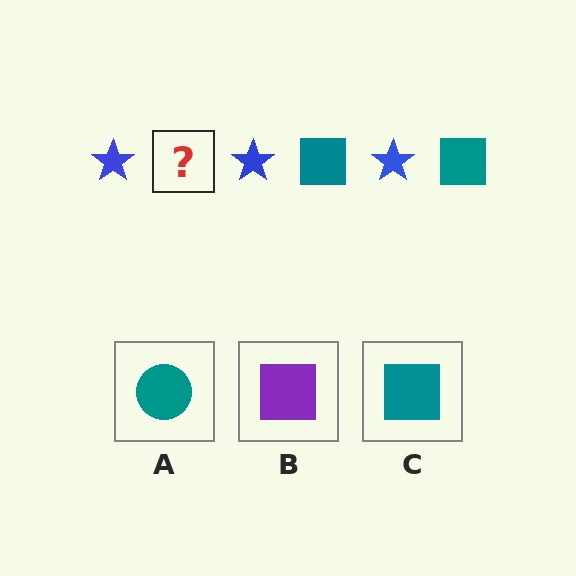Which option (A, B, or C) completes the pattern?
C.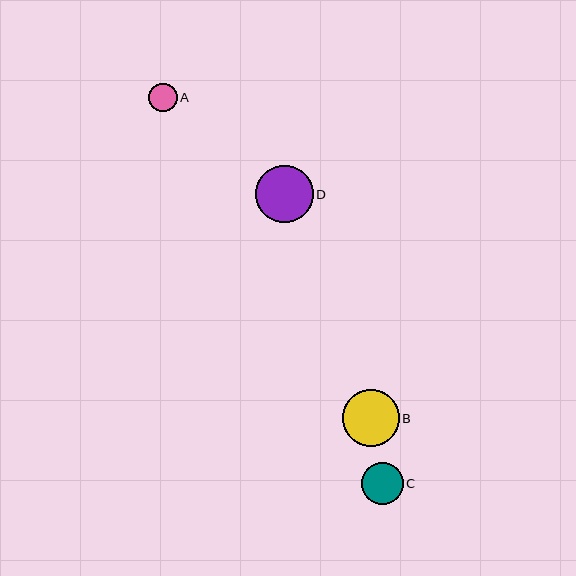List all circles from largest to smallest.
From largest to smallest: D, B, C, A.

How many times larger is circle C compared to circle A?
Circle C is approximately 1.5 times the size of circle A.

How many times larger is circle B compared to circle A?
Circle B is approximately 2.0 times the size of circle A.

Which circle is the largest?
Circle D is the largest with a size of approximately 57 pixels.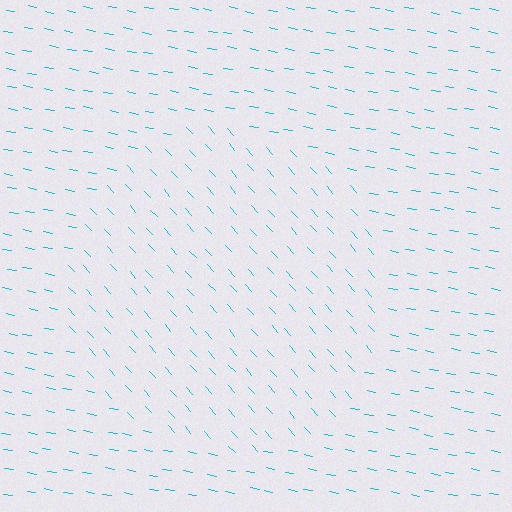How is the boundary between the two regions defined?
The boundary is defined purely by a change in line orientation (approximately 38 degrees difference). All lines are the same color and thickness.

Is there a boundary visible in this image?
Yes, there is a texture boundary formed by a change in line orientation.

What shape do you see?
I see a circle.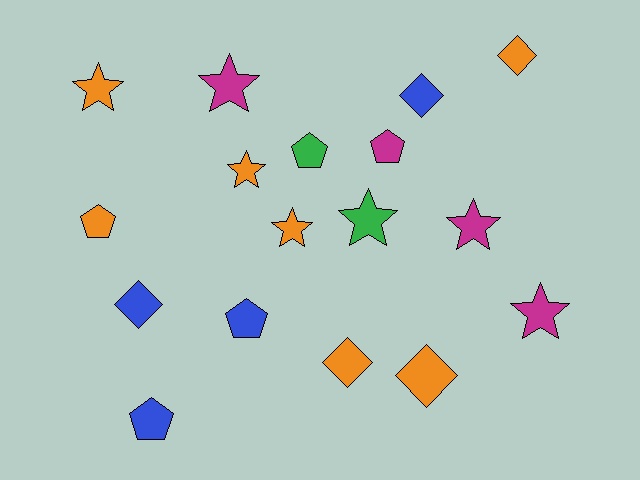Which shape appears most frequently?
Star, with 7 objects.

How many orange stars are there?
There are 3 orange stars.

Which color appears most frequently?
Orange, with 7 objects.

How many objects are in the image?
There are 17 objects.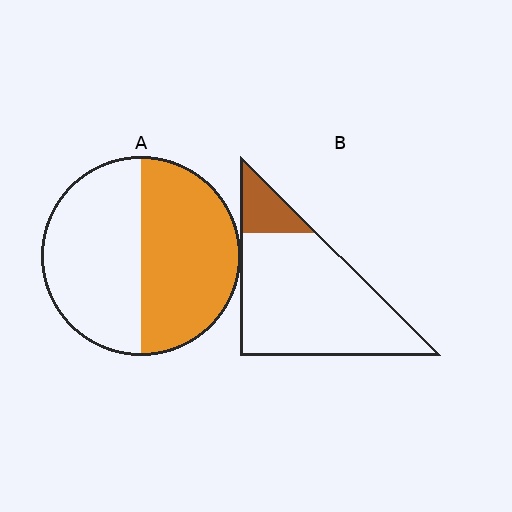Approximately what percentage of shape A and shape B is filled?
A is approximately 50% and B is approximately 15%.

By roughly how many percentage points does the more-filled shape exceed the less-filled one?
By roughly 35 percentage points (A over B).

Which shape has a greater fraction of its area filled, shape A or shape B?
Shape A.